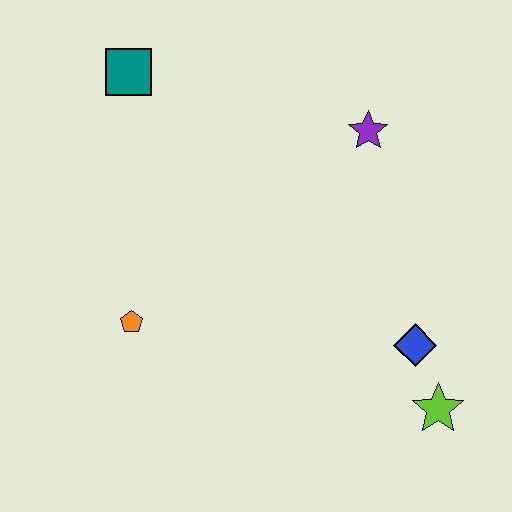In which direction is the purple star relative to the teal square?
The purple star is to the right of the teal square.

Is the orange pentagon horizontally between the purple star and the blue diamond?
No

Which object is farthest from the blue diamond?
The teal square is farthest from the blue diamond.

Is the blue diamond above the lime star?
Yes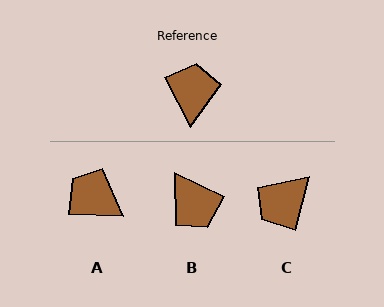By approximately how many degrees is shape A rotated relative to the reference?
Approximately 60 degrees counter-clockwise.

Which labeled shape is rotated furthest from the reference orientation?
B, about 143 degrees away.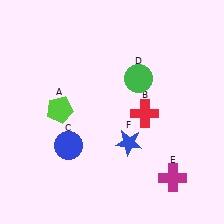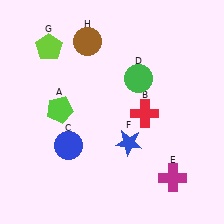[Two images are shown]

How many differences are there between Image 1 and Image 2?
There are 2 differences between the two images.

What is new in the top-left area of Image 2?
A brown circle (H) was added in the top-left area of Image 2.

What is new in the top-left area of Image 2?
A lime pentagon (G) was added in the top-left area of Image 2.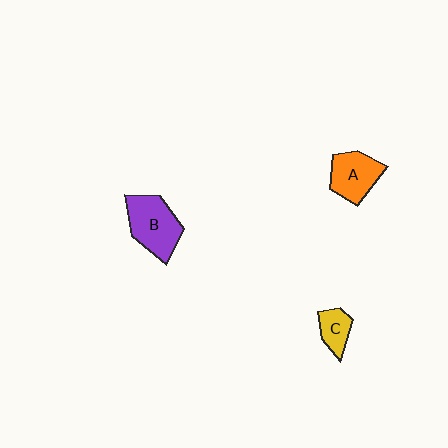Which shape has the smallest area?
Shape C (yellow).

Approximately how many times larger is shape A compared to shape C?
Approximately 1.7 times.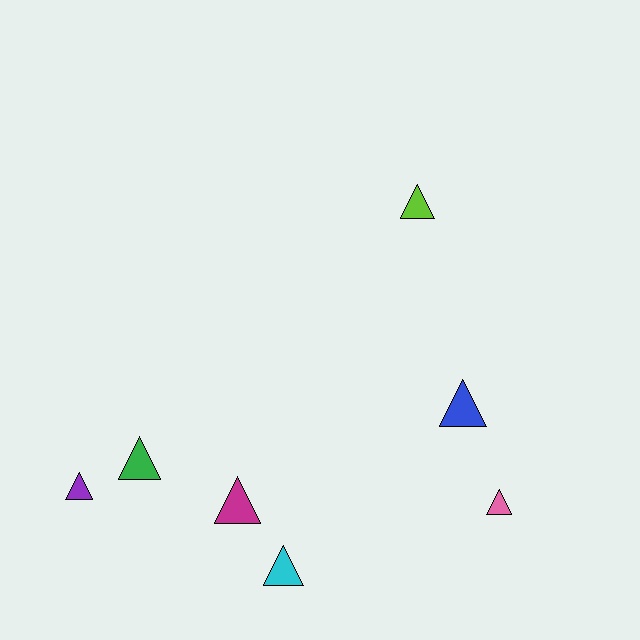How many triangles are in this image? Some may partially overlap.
There are 7 triangles.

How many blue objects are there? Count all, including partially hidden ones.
There is 1 blue object.